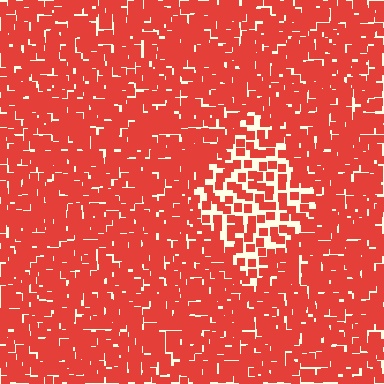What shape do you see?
I see a diamond.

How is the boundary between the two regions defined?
The boundary is defined by a change in element density (approximately 2.0x ratio). All elements are the same color, size, and shape.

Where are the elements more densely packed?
The elements are more densely packed outside the diamond boundary.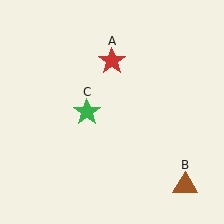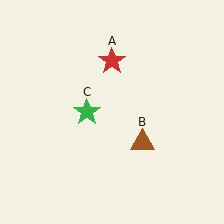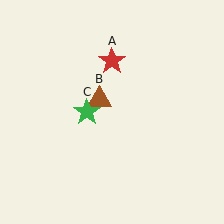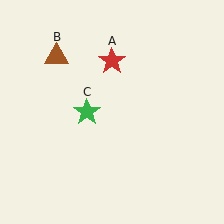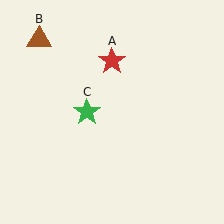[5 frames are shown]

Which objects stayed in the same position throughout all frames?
Red star (object A) and green star (object C) remained stationary.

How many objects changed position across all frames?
1 object changed position: brown triangle (object B).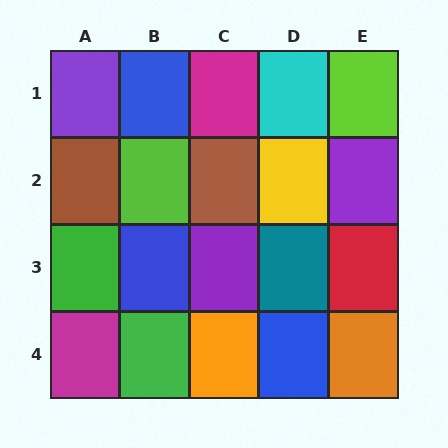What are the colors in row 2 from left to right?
Brown, lime, brown, yellow, purple.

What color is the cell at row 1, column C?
Magenta.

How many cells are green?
2 cells are green.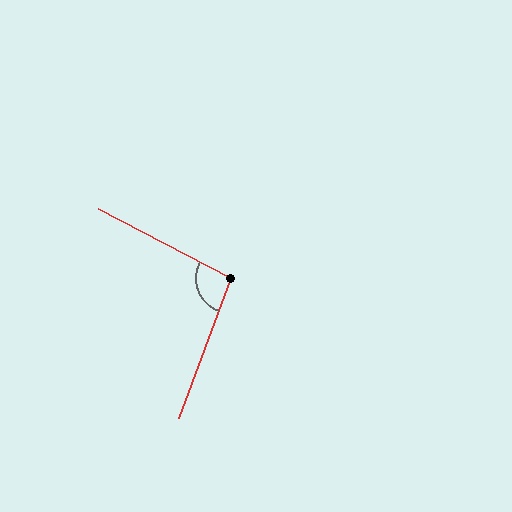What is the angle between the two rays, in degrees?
Approximately 98 degrees.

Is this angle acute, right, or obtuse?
It is obtuse.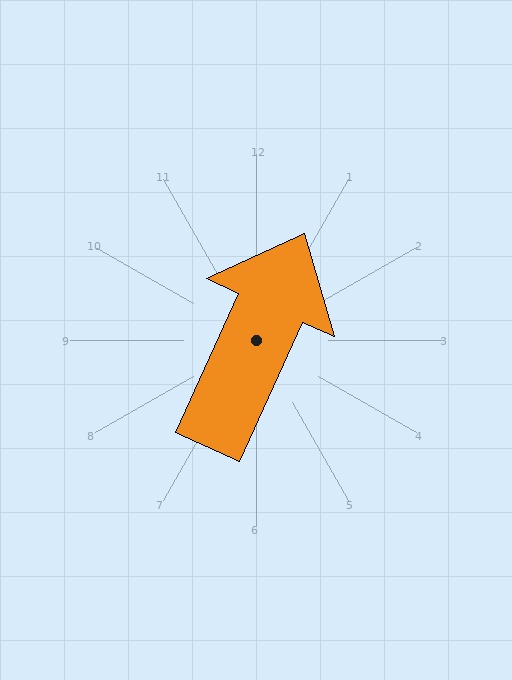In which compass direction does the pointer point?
Northeast.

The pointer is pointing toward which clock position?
Roughly 1 o'clock.